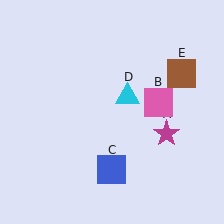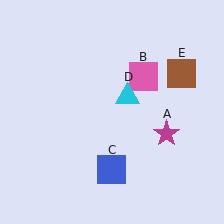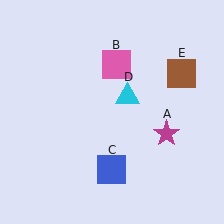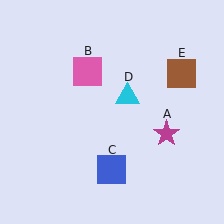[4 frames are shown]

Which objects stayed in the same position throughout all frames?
Magenta star (object A) and blue square (object C) and cyan triangle (object D) and brown square (object E) remained stationary.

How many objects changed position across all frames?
1 object changed position: pink square (object B).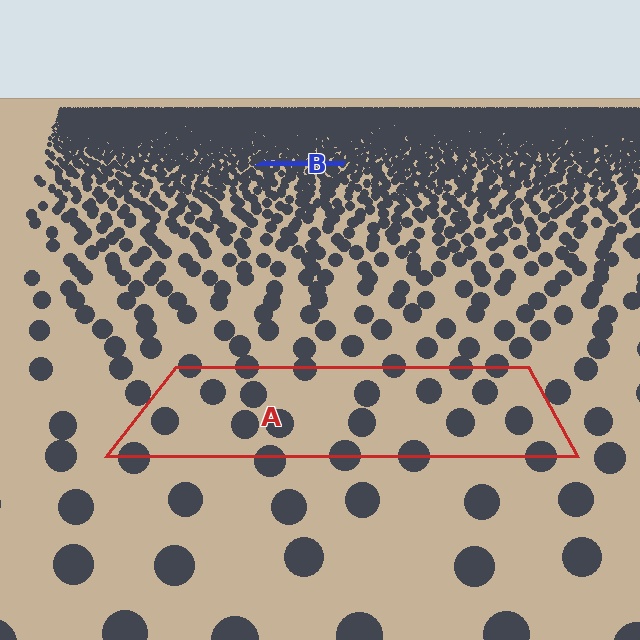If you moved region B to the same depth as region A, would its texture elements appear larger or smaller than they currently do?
They would appear larger. At a closer depth, the same texture elements are projected at a bigger on-screen size.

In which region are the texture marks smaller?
The texture marks are smaller in region B, because it is farther away.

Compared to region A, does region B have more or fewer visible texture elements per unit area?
Region B has more texture elements per unit area — they are packed more densely because it is farther away.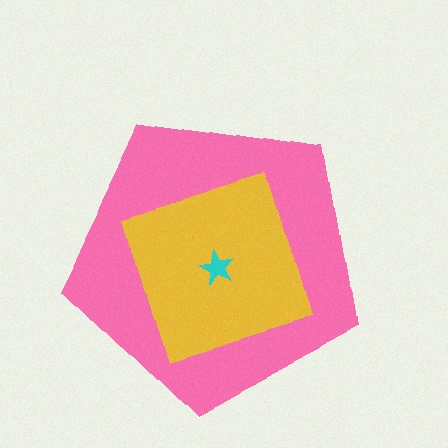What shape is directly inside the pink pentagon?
The yellow square.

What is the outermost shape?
The pink pentagon.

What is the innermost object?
The cyan star.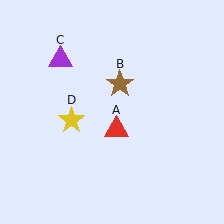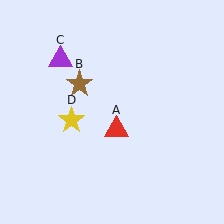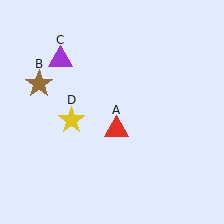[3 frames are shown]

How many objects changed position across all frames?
1 object changed position: brown star (object B).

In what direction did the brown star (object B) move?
The brown star (object B) moved left.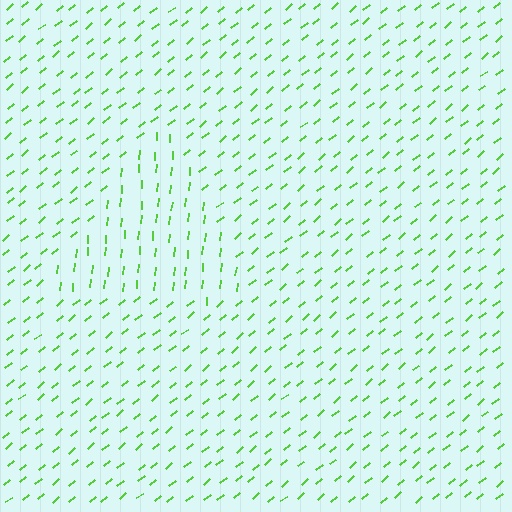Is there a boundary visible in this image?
Yes, there is a texture boundary formed by a change in line orientation.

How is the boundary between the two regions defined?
The boundary is defined purely by a change in line orientation (approximately 45 degrees difference). All lines are the same color and thickness.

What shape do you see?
I see a triangle.